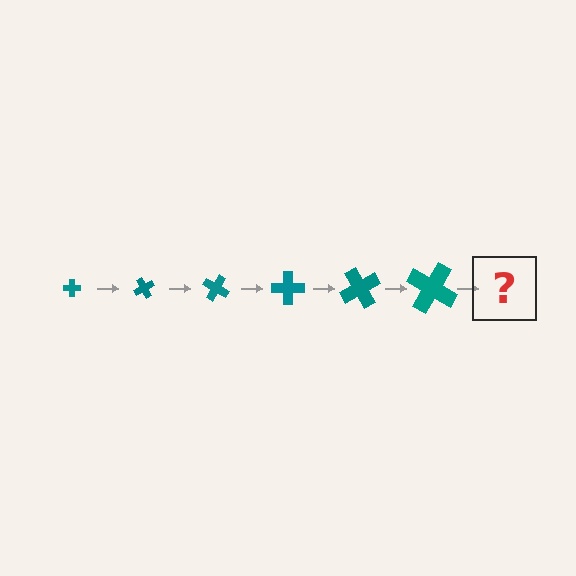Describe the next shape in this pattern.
It should be a cross, larger than the previous one and rotated 360 degrees from the start.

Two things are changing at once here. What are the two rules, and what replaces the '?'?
The two rules are that the cross grows larger each step and it rotates 60 degrees each step. The '?' should be a cross, larger than the previous one and rotated 360 degrees from the start.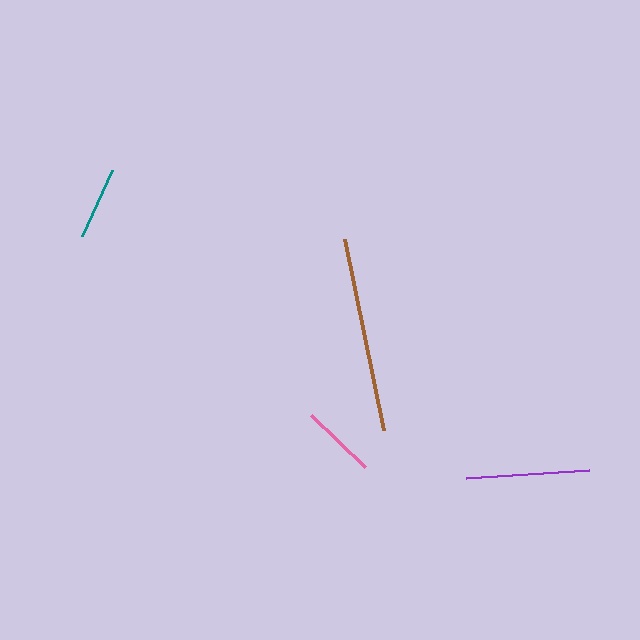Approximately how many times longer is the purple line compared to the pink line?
The purple line is approximately 1.6 times the length of the pink line.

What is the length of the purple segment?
The purple segment is approximately 123 pixels long.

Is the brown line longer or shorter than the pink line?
The brown line is longer than the pink line.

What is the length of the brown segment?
The brown segment is approximately 195 pixels long.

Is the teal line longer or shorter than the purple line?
The purple line is longer than the teal line.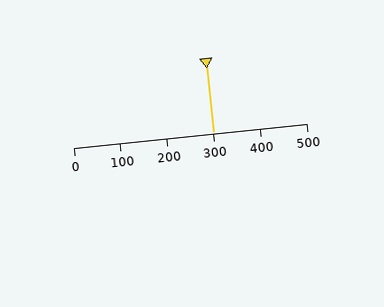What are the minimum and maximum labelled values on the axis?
The axis runs from 0 to 500.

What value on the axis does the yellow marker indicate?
The marker indicates approximately 300.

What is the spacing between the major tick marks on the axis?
The major ticks are spaced 100 apart.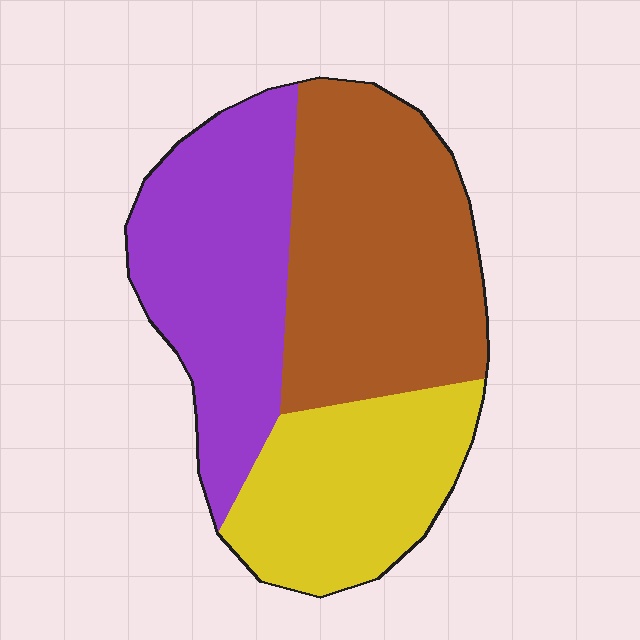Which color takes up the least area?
Yellow, at roughly 25%.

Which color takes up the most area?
Brown, at roughly 40%.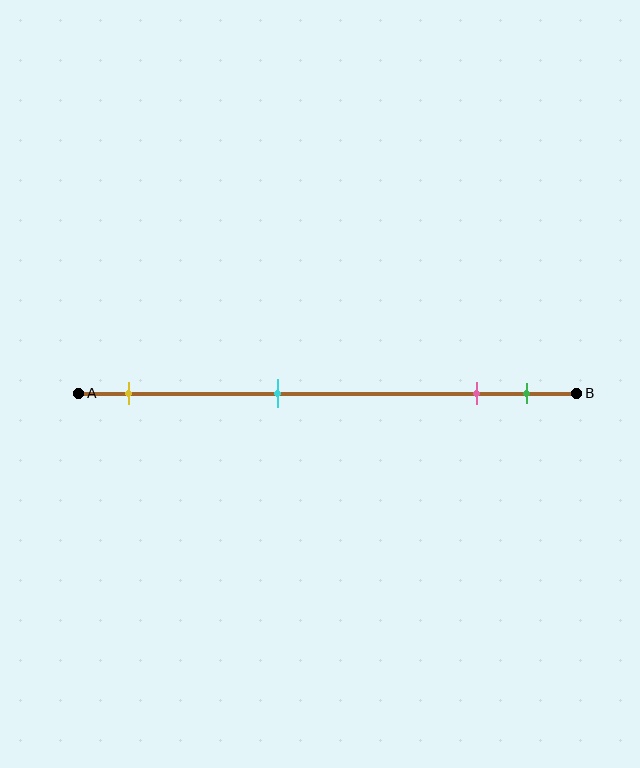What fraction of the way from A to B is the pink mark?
The pink mark is approximately 80% (0.8) of the way from A to B.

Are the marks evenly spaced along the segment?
No, the marks are not evenly spaced.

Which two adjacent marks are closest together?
The pink and green marks are the closest adjacent pair.